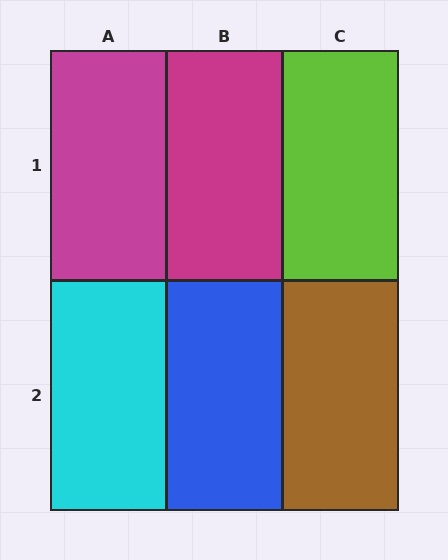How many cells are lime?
1 cell is lime.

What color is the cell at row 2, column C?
Brown.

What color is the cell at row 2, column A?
Cyan.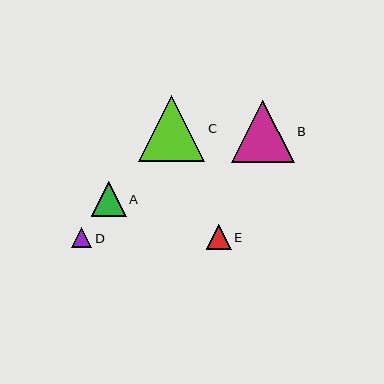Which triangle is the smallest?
Triangle D is the smallest with a size of approximately 20 pixels.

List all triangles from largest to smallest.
From largest to smallest: C, B, A, E, D.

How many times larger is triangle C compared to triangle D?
Triangle C is approximately 3.3 times the size of triangle D.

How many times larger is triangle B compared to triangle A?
Triangle B is approximately 1.8 times the size of triangle A.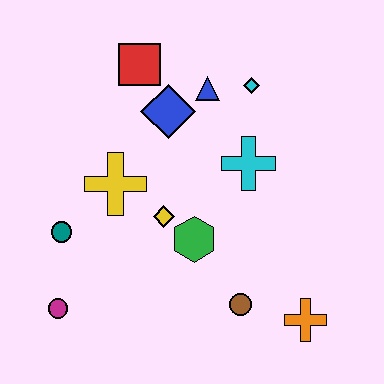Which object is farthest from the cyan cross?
The magenta circle is farthest from the cyan cross.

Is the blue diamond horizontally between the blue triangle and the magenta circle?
Yes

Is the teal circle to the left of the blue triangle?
Yes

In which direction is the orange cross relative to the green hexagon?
The orange cross is to the right of the green hexagon.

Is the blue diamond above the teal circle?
Yes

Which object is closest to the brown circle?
The orange cross is closest to the brown circle.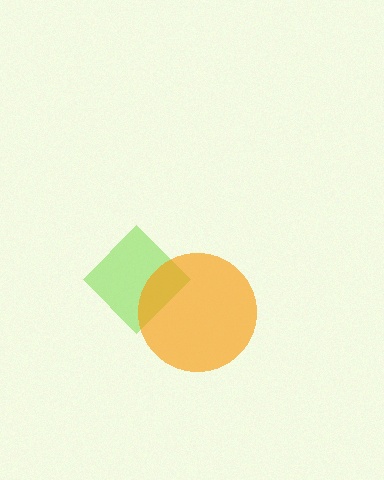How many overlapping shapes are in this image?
There are 2 overlapping shapes in the image.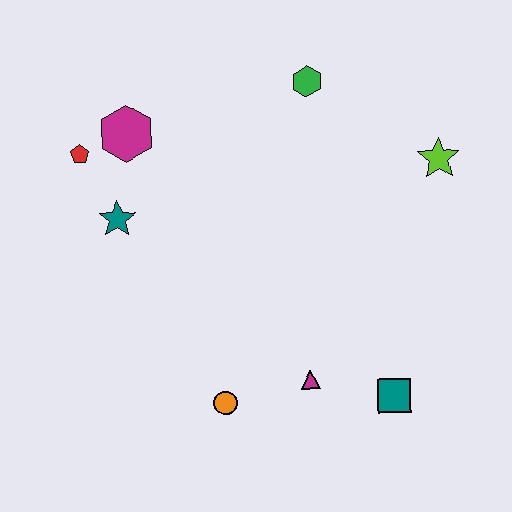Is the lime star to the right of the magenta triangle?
Yes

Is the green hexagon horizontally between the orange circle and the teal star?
No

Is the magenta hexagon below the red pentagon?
No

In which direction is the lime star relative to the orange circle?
The lime star is above the orange circle.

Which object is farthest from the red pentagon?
The teal square is farthest from the red pentagon.